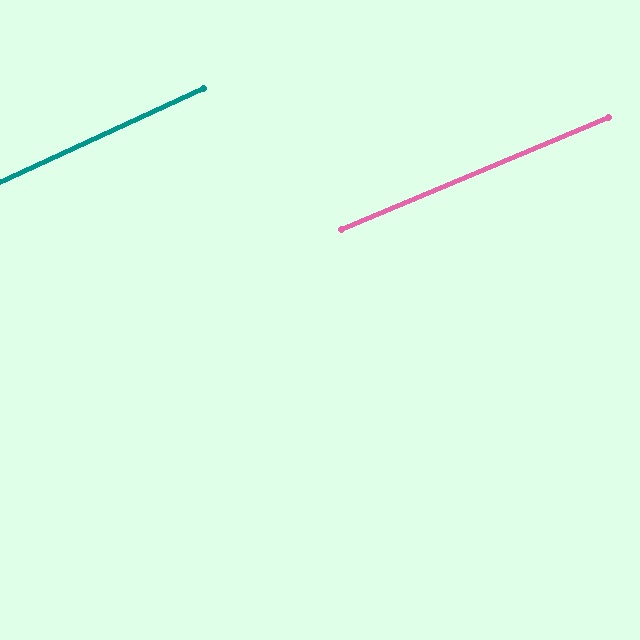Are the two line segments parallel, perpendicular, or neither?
Parallel — their directions differ by only 2.0°.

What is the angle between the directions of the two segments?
Approximately 2 degrees.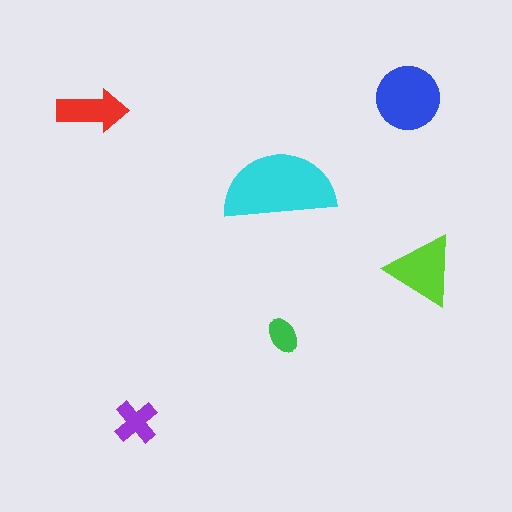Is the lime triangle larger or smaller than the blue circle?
Smaller.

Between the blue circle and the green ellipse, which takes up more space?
The blue circle.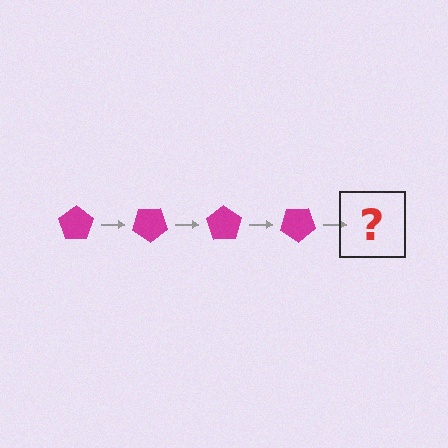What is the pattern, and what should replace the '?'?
The pattern is that the pentagon rotates 35 degrees each step. The '?' should be a magenta pentagon rotated 140 degrees.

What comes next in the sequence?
The next element should be a magenta pentagon rotated 140 degrees.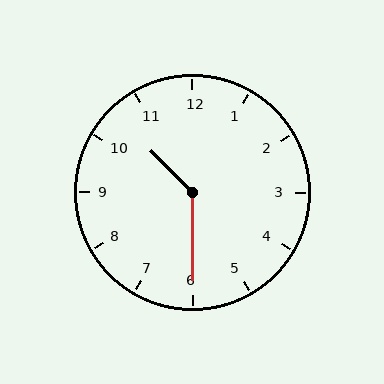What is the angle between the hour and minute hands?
Approximately 135 degrees.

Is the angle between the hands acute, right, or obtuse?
It is obtuse.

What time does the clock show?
10:30.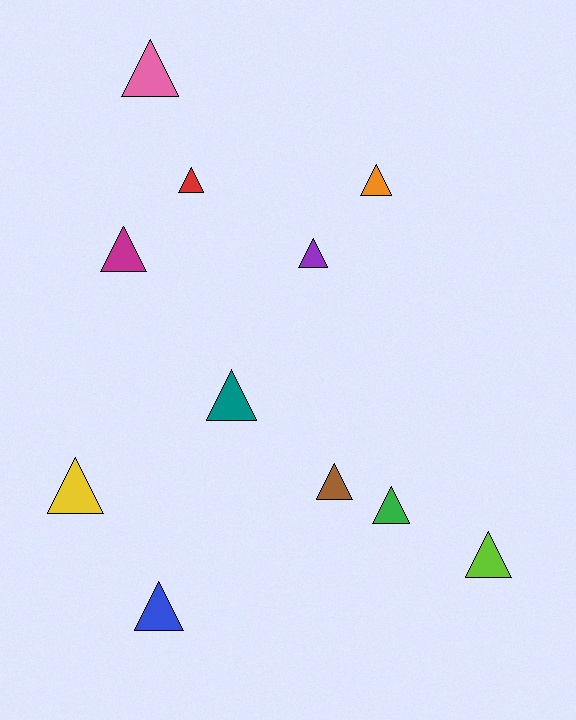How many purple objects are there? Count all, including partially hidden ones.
There is 1 purple object.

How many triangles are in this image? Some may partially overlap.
There are 11 triangles.